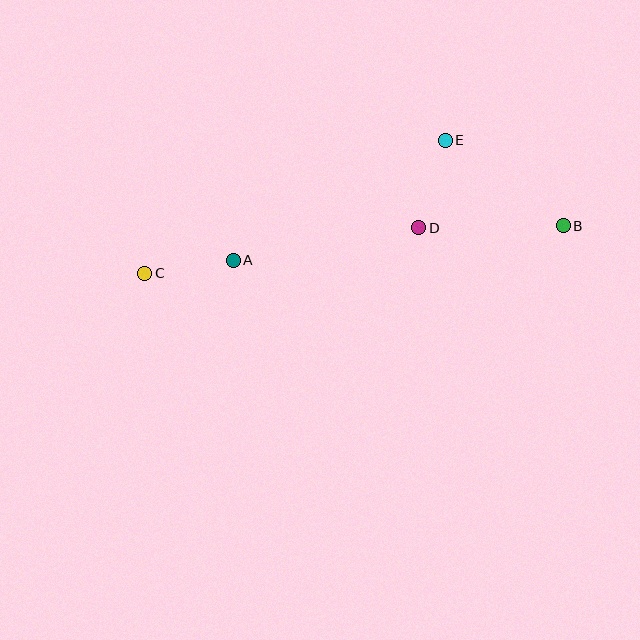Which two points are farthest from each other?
Points B and C are farthest from each other.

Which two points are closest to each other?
Points A and C are closest to each other.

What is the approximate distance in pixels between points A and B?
The distance between A and B is approximately 332 pixels.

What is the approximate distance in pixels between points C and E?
The distance between C and E is approximately 329 pixels.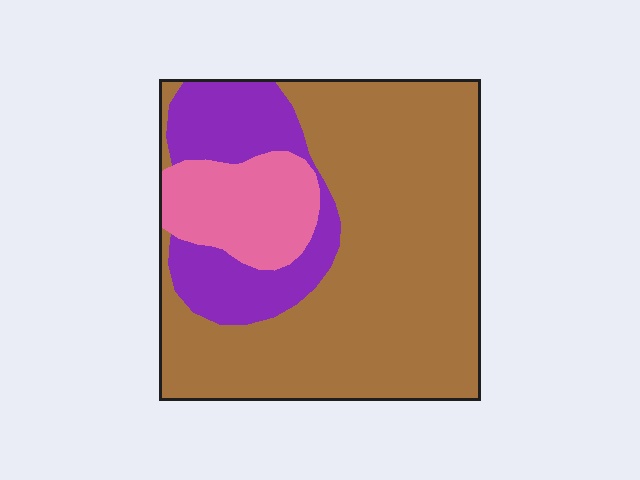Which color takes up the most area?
Brown, at roughly 65%.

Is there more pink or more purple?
Purple.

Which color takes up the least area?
Pink, at roughly 15%.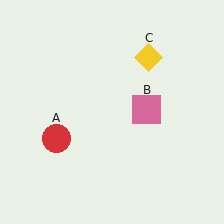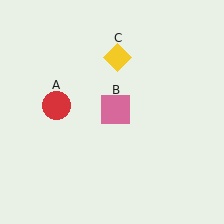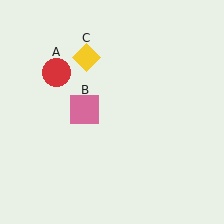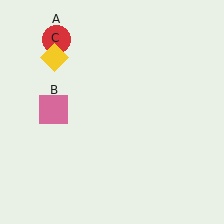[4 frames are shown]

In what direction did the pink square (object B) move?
The pink square (object B) moved left.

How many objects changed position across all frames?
3 objects changed position: red circle (object A), pink square (object B), yellow diamond (object C).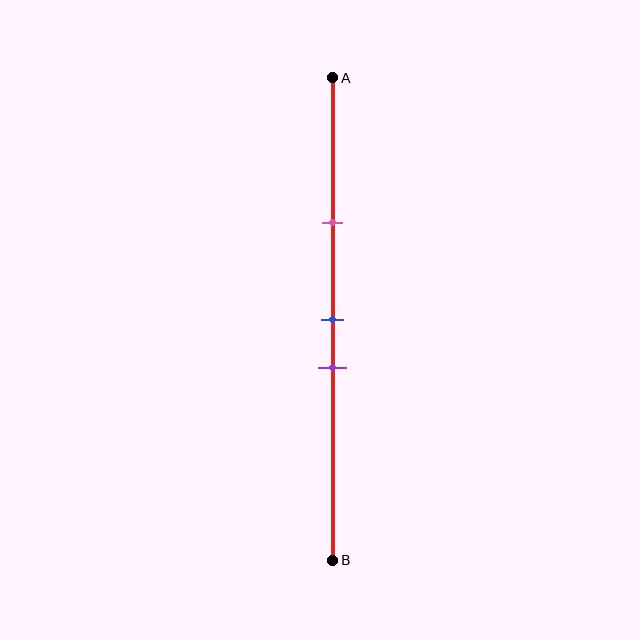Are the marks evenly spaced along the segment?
No, the marks are not evenly spaced.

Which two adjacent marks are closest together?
The blue and purple marks are the closest adjacent pair.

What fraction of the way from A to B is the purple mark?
The purple mark is approximately 60% (0.6) of the way from A to B.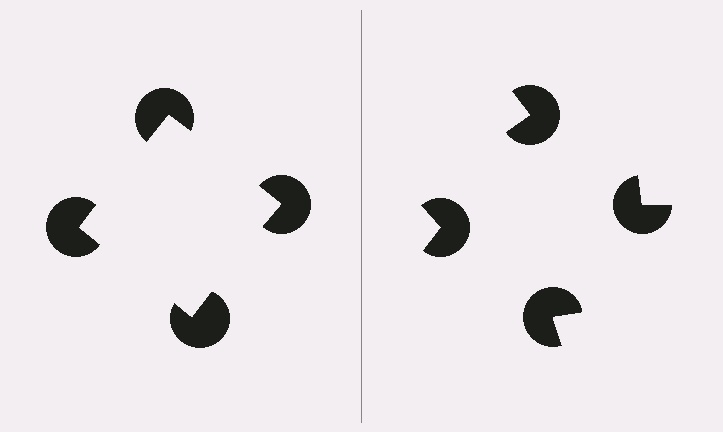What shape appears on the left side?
An illusory square.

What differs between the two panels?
The pac-man discs are positioned identically on both sides; only the wedge orientations differ. On the left they align to a square; on the right they are misaligned.